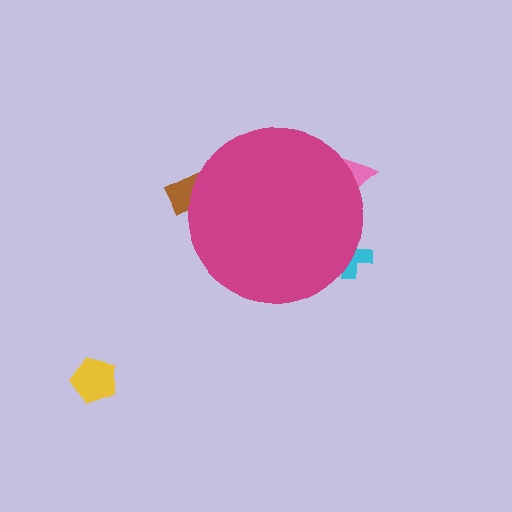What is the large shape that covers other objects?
A magenta circle.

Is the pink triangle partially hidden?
Yes, the pink triangle is partially hidden behind the magenta circle.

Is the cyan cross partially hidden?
Yes, the cyan cross is partially hidden behind the magenta circle.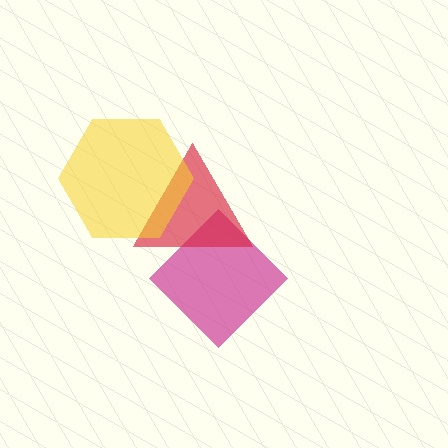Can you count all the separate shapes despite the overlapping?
Yes, there are 3 separate shapes.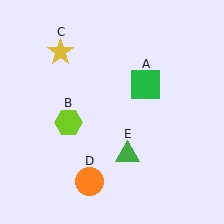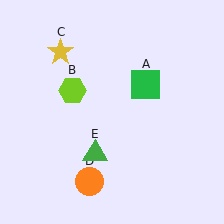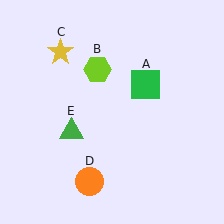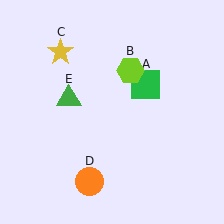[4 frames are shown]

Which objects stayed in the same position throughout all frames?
Green square (object A) and yellow star (object C) and orange circle (object D) remained stationary.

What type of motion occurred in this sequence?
The lime hexagon (object B), green triangle (object E) rotated clockwise around the center of the scene.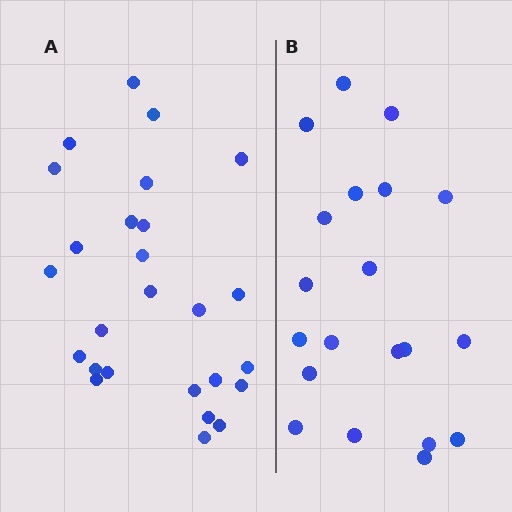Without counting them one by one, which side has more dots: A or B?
Region A (the left region) has more dots.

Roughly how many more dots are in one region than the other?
Region A has about 6 more dots than region B.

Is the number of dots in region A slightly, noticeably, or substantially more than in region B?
Region A has noticeably more, but not dramatically so. The ratio is roughly 1.3 to 1.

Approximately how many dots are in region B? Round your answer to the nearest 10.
About 20 dots.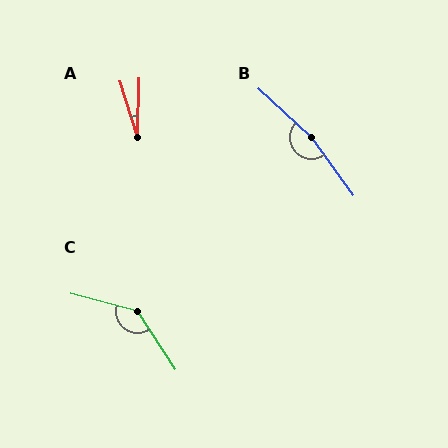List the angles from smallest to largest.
A (19°), C (138°), B (168°).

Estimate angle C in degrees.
Approximately 138 degrees.